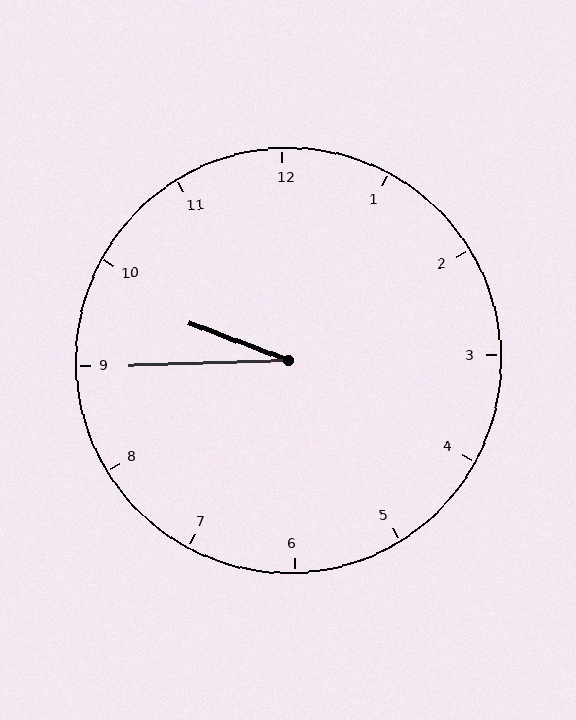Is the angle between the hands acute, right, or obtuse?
It is acute.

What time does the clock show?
9:45.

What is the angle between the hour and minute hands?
Approximately 22 degrees.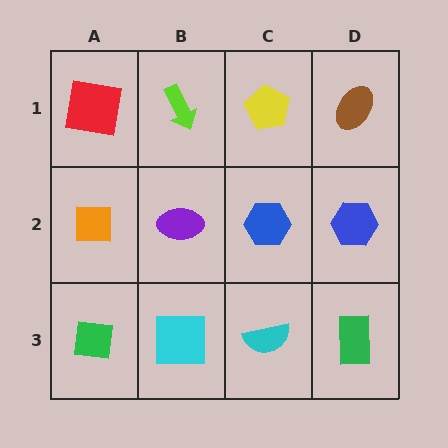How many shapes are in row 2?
4 shapes.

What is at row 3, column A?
A green square.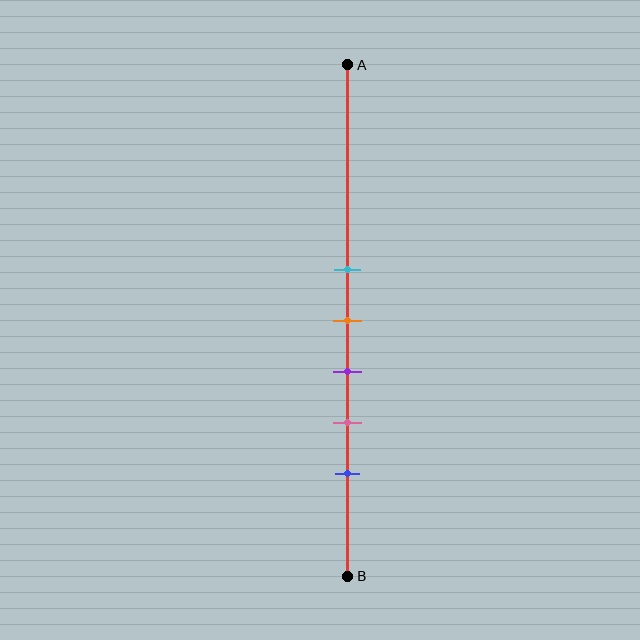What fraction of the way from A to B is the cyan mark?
The cyan mark is approximately 40% (0.4) of the way from A to B.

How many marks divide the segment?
There are 5 marks dividing the segment.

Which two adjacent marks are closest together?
The cyan and orange marks are the closest adjacent pair.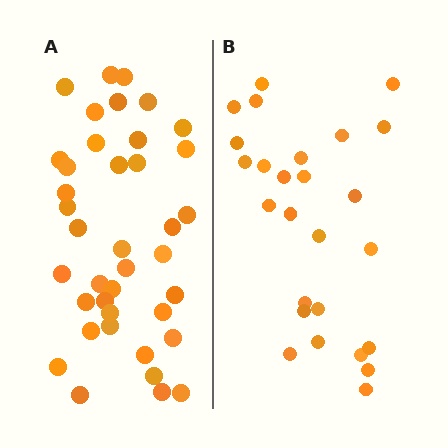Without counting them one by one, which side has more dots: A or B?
Region A (the left region) has more dots.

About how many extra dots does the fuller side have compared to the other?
Region A has approximately 15 more dots than region B.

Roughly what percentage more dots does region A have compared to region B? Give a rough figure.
About 50% more.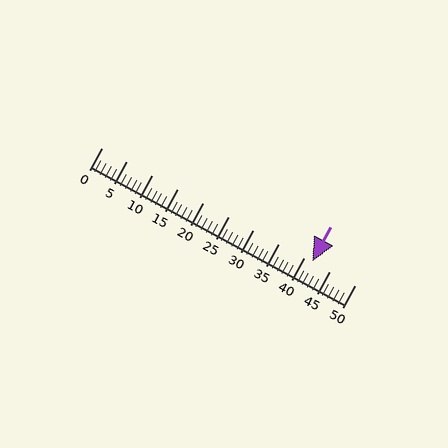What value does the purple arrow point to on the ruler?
The purple arrow points to approximately 42.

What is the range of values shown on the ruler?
The ruler shows values from 0 to 50.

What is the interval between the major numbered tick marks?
The major tick marks are spaced 5 units apart.